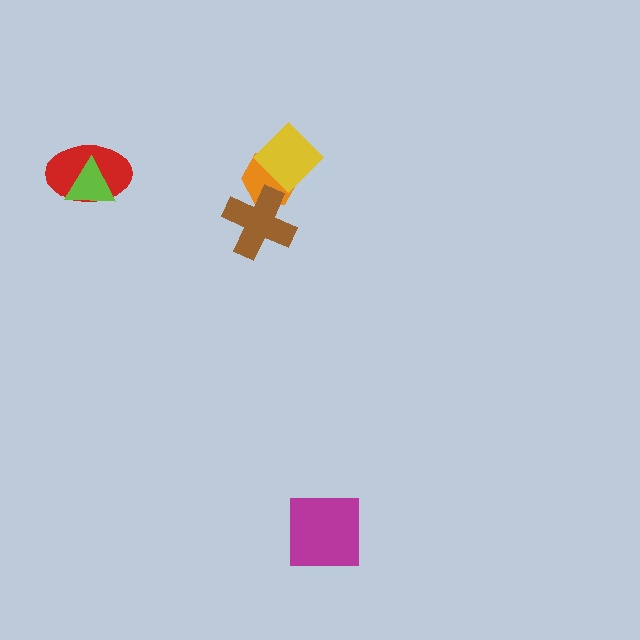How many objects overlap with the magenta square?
0 objects overlap with the magenta square.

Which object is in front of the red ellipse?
The lime triangle is in front of the red ellipse.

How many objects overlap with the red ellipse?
1 object overlaps with the red ellipse.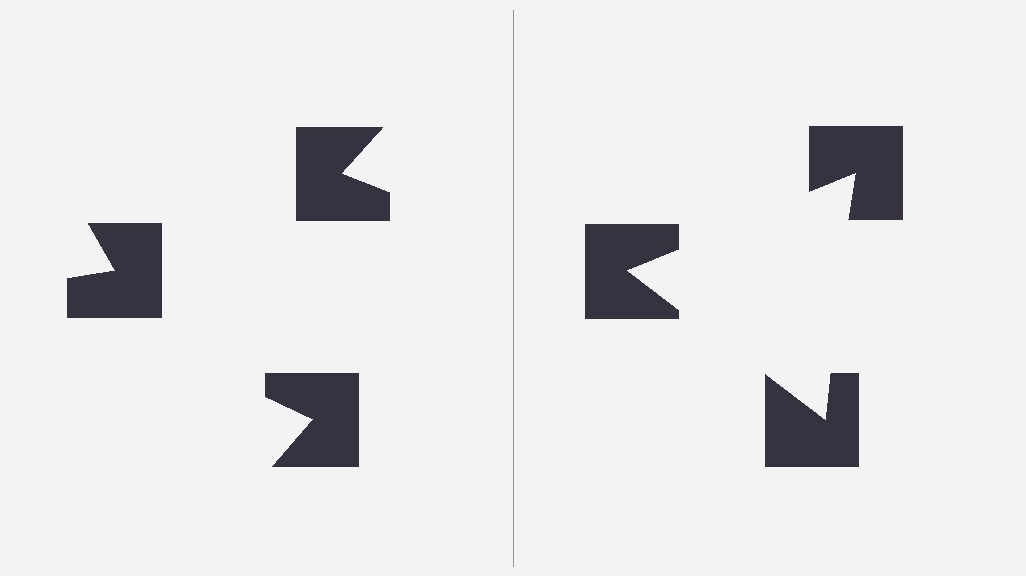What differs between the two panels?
The notched squares are positioned identically on both sides; only the wedge orientations differ. On the right they align to a triangle; on the left they are misaligned.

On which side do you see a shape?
An illusory triangle appears on the right side. On the left side the wedge cuts are rotated, so no coherent shape forms.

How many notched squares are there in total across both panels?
6 — 3 on each side.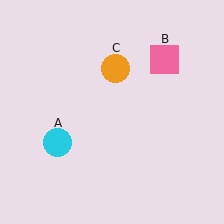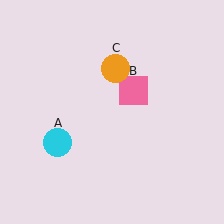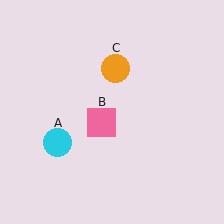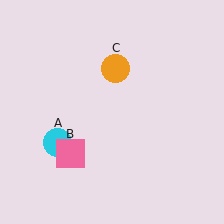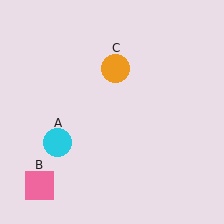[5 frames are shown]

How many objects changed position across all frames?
1 object changed position: pink square (object B).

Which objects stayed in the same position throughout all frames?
Cyan circle (object A) and orange circle (object C) remained stationary.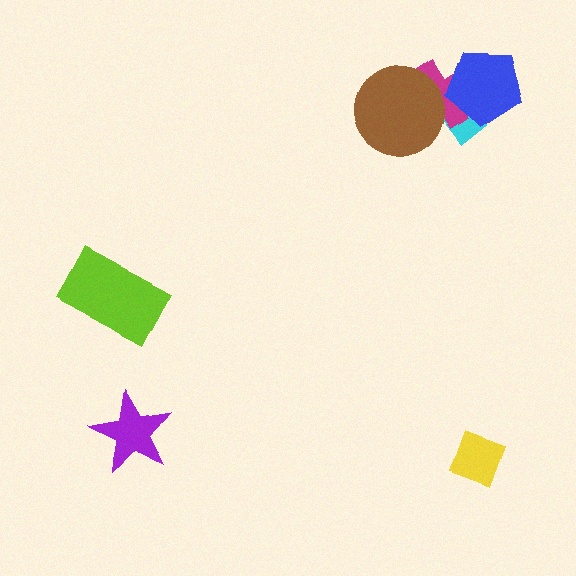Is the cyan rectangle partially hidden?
Yes, it is partially covered by another shape.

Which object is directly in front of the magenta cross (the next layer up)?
The brown circle is directly in front of the magenta cross.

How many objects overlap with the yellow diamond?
0 objects overlap with the yellow diamond.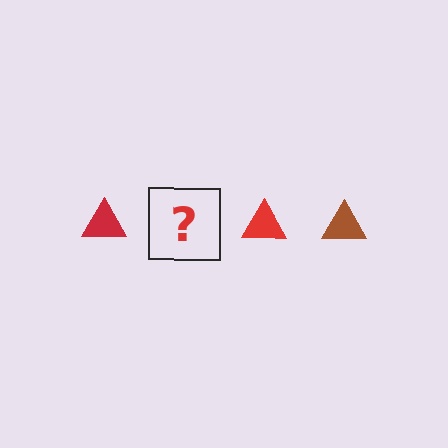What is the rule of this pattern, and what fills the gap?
The rule is that the pattern cycles through red, brown triangles. The gap should be filled with a brown triangle.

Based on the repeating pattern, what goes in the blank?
The blank should be a brown triangle.